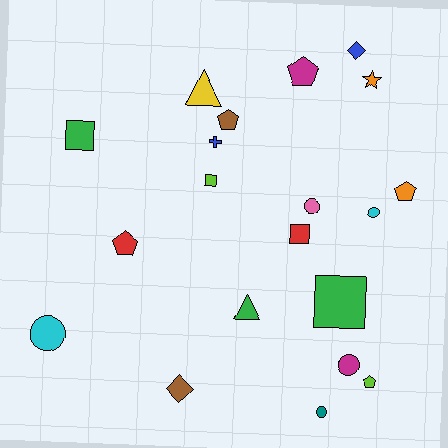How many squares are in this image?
There are 4 squares.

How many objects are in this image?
There are 20 objects.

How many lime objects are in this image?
There are 2 lime objects.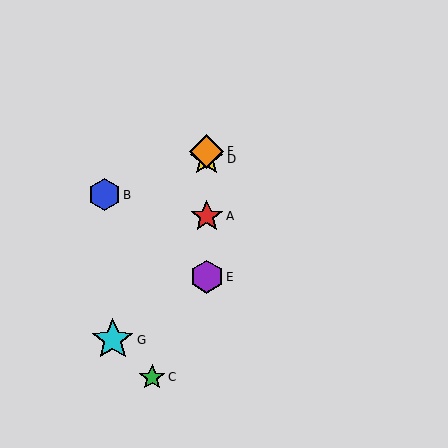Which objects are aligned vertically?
Objects A, D, E, F are aligned vertically.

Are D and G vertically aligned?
No, D is at x≈207 and G is at x≈113.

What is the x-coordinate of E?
Object E is at x≈207.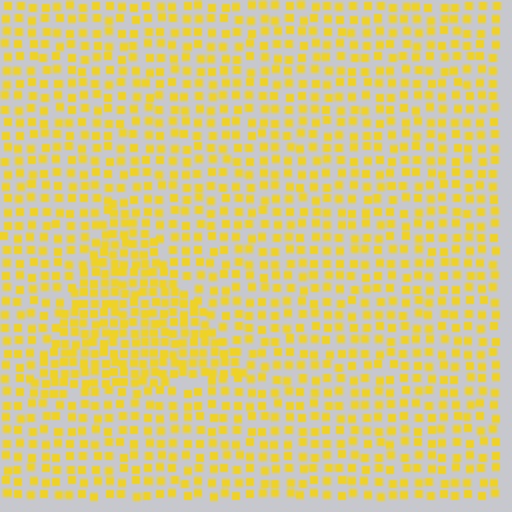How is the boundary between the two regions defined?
The boundary is defined by a change in element density (approximately 1.7x ratio). All elements are the same color, size, and shape.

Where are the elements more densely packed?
The elements are more densely packed inside the triangle boundary.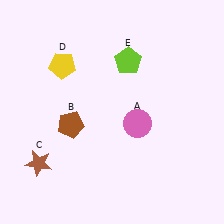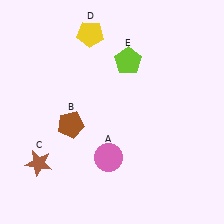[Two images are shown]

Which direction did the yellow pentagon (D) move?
The yellow pentagon (D) moved up.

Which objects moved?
The objects that moved are: the pink circle (A), the yellow pentagon (D).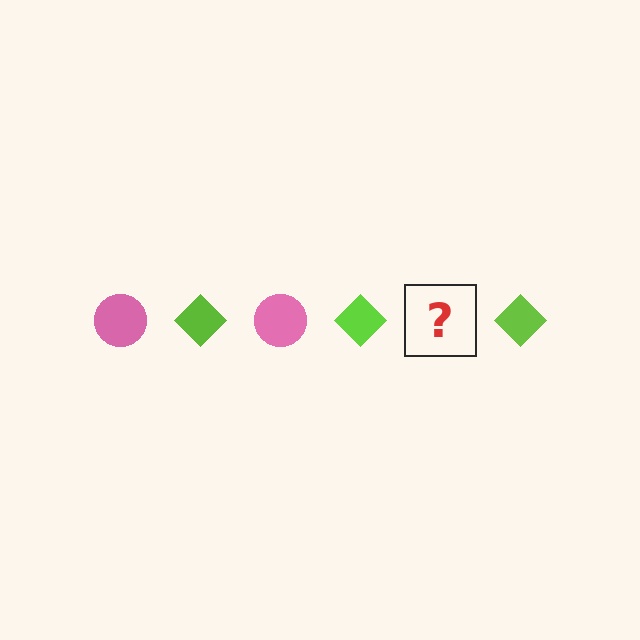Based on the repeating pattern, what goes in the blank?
The blank should be a pink circle.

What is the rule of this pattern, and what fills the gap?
The rule is that the pattern alternates between pink circle and lime diamond. The gap should be filled with a pink circle.